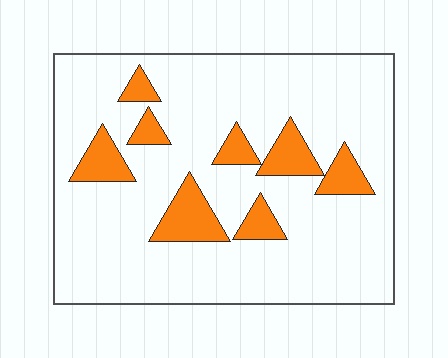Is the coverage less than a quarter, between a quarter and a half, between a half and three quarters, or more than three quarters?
Less than a quarter.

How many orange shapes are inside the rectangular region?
8.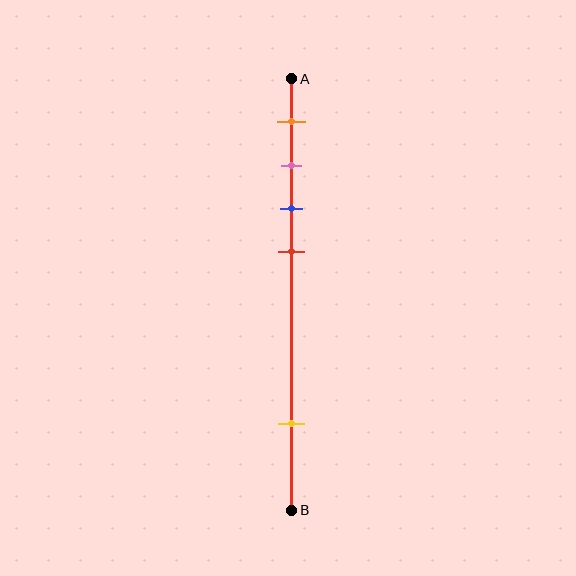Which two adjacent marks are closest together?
The pink and blue marks are the closest adjacent pair.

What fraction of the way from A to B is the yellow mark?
The yellow mark is approximately 80% (0.8) of the way from A to B.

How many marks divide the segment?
There are 5 marks dividing the segment.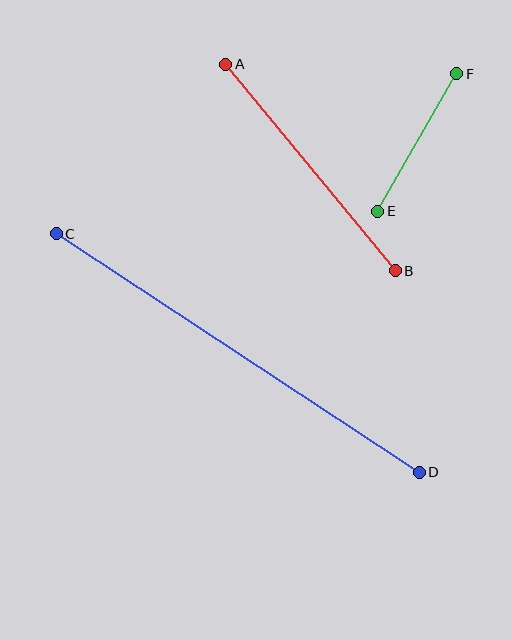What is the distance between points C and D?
The distance is approximately 434 pixels.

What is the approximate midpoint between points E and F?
The midpoint is at approximately (417, 143) pixels.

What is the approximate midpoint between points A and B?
The midpoint is at approximately (310, 167) pixels.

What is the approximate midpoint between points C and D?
The midpoint is at approximately (238, 353) pixels.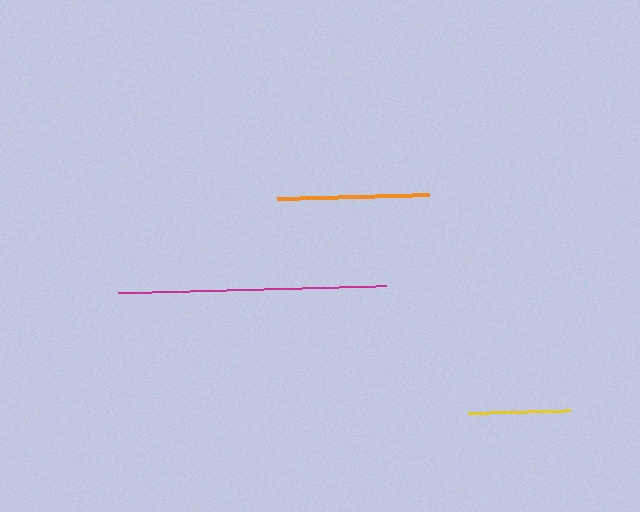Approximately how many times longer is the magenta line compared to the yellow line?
The magenta line is approximately 2.6 times the length of the yellow line.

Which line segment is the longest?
The magenta line is the longest at approximately 268 pixels.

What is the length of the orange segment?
The orange segment is approximately 152 pixels long.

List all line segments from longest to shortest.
From longest to shortest: magenta, orange, yellow.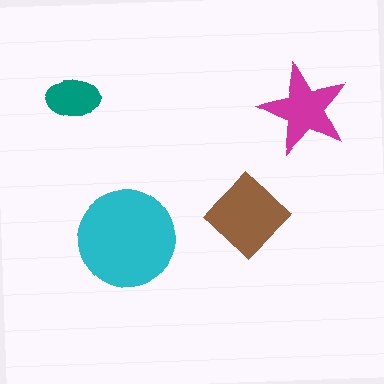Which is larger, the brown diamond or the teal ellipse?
The brown diamond.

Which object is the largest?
The cyan circle.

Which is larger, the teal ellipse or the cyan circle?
The cyan circle.